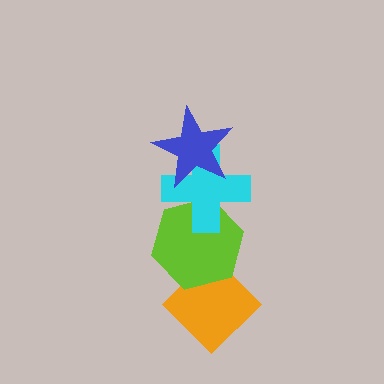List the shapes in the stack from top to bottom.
From top to bottom: the blue star, the cyan cross, the lime hexagon, the orange diamond.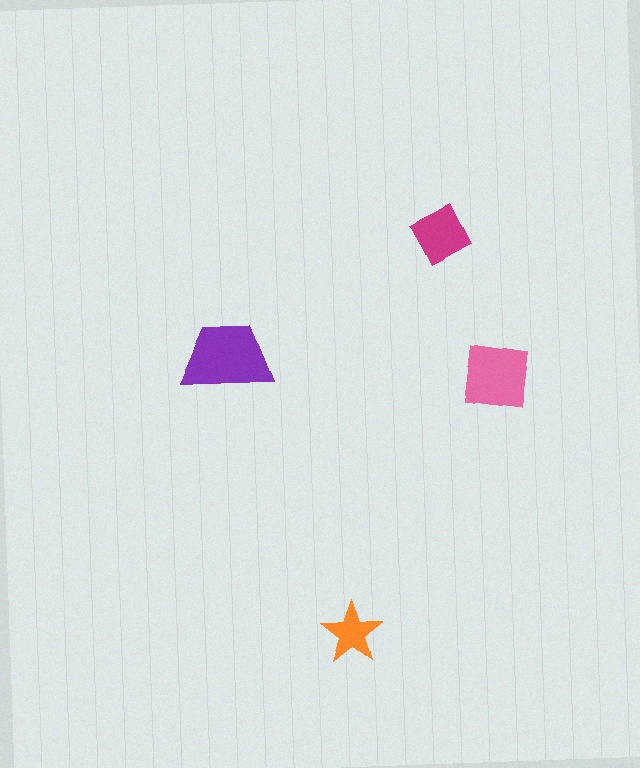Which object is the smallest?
The orange star.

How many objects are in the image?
There are 4 objects in the image.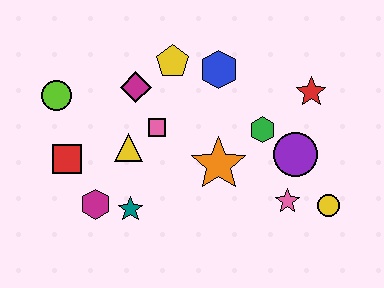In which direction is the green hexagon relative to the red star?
The green hexagon is to the left of the red star.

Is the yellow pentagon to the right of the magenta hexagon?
Yes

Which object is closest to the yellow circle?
The pink star is closest to the yellow circle.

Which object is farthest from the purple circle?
The lime circle is farthest from the purple circle.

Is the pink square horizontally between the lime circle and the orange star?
Yes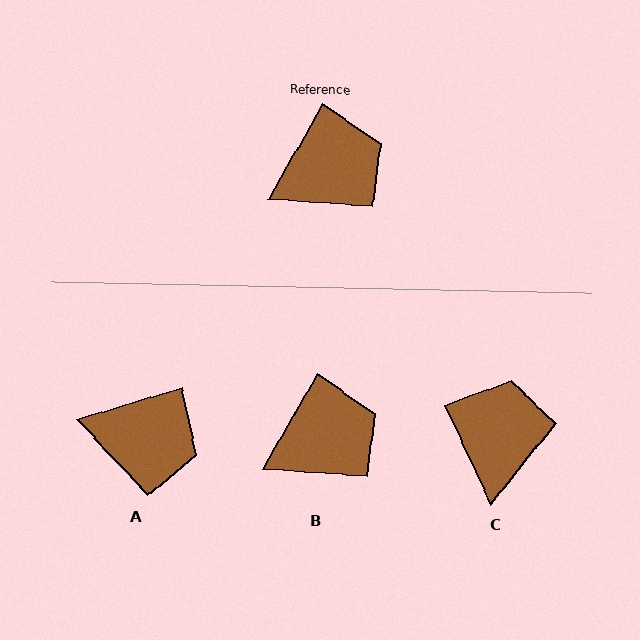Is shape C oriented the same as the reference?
No, it is off by about 55 degrees.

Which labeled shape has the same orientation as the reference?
B.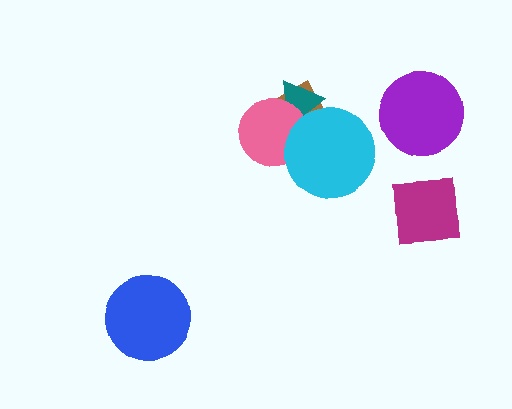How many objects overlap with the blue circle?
0 objects overlap with the blue circle.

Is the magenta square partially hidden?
No, no other shape covers it.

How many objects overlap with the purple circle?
0 objects overlap with the purple circle.